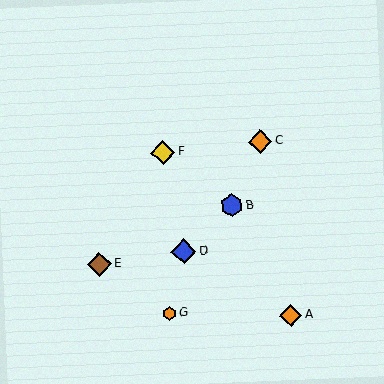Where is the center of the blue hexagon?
The center of the blue hexagon is at (232, 206).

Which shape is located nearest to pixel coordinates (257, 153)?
The orange diamond (labeled C) at (260, 142) is nearest to that location.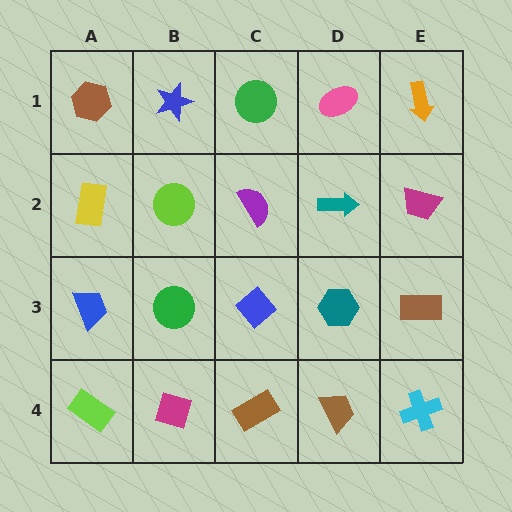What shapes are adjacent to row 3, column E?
A magenta trapezoid (row 2, column E), a cyan cross (row 4, column E), a teal hexagon (row 3, column D).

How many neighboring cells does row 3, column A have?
3.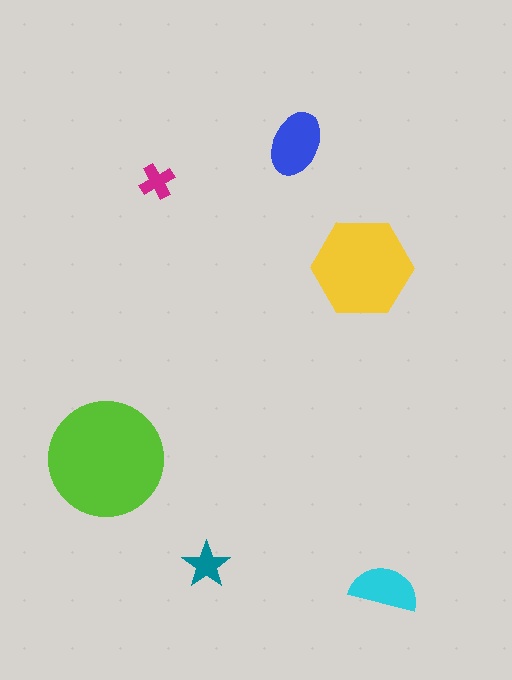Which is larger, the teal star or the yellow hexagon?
The yellow hexagon.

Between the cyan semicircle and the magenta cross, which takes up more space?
The cyan semicircle.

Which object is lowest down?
The cyan semicircle is bottommost.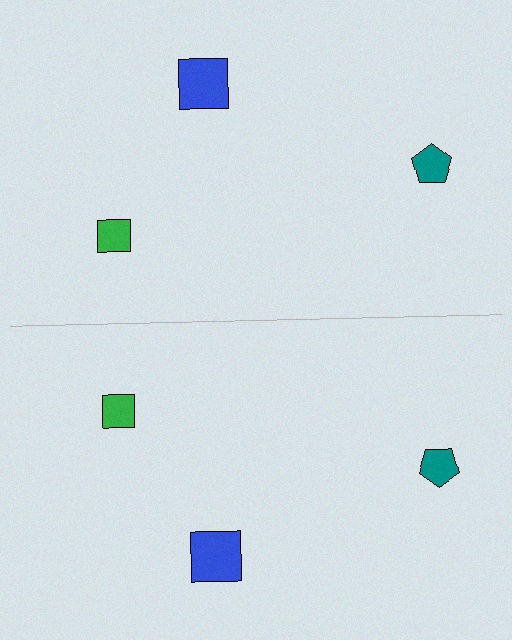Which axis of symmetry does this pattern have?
The pattern has a horizontal axis of symmetry running through the center of the image.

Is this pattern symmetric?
Yes, this pattern has bilateral (reflection) symmetry.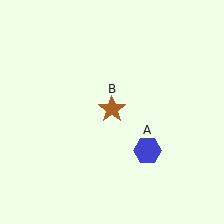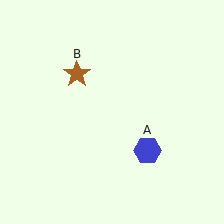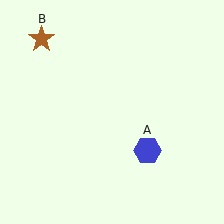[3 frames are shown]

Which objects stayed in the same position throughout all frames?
Blue hexagon (object A) remained stationary.